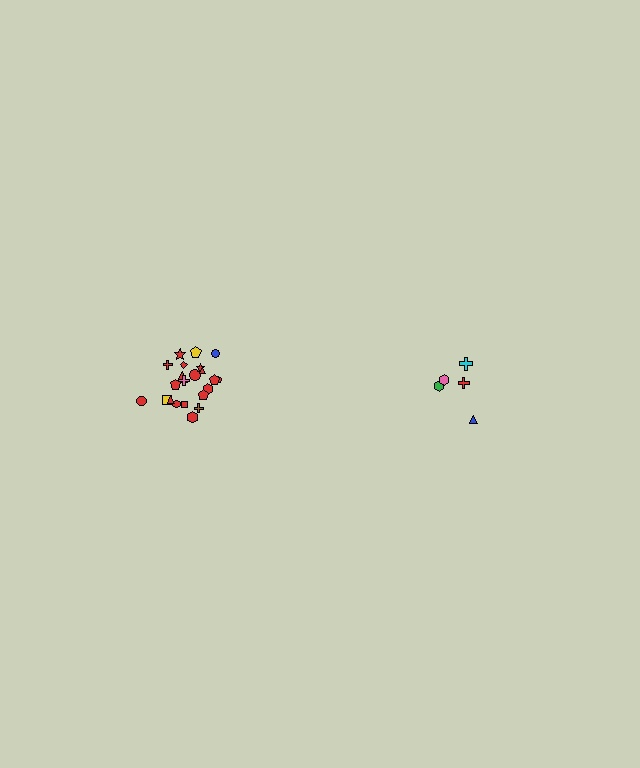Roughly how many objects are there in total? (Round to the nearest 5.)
Roughly 25 objects in total.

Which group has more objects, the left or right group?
The left group.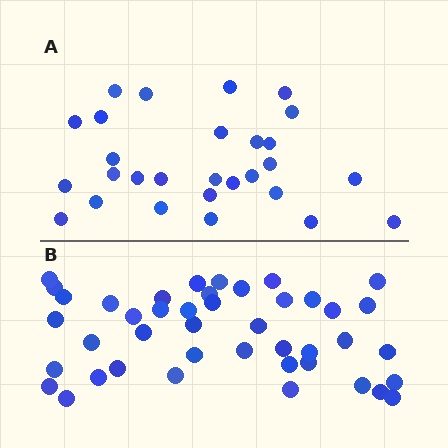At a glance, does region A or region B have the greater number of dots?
Region B (the bottom region) has more dots.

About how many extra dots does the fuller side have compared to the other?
Region B has approximately 15 more dots than region A.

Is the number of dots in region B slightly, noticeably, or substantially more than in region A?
Region B has substantially more. The ratio is roughly 1.5 to 1.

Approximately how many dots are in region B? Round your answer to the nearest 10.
About 40 dots. (The exact count is 43, which rounds to 40.)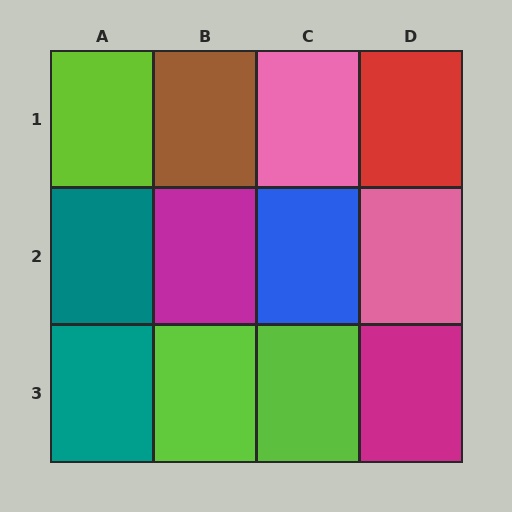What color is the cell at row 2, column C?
Blue.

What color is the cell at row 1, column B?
Brown.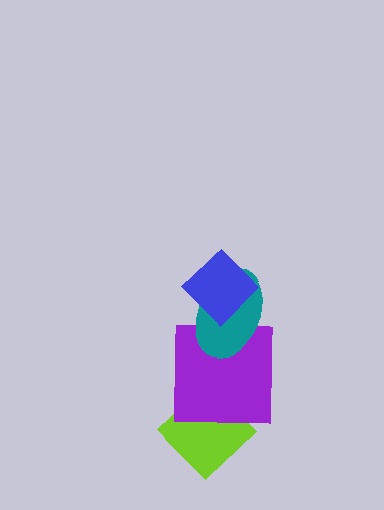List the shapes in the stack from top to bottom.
From top to bottom: the blue diamond, the teal ellipse, the purple square, the lime diamond.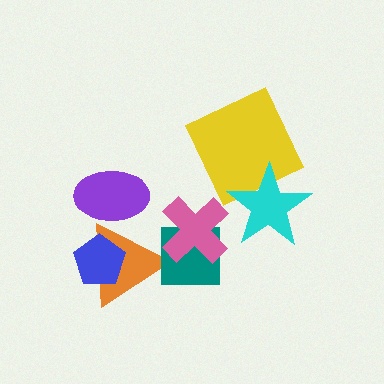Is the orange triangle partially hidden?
Yes, it is partially covered by another shape.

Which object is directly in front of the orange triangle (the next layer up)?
The blue pentagon is directly in front of the orange triangle.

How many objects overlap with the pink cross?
1 object overlaps with the pink cross.